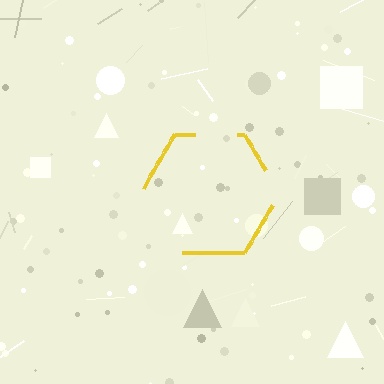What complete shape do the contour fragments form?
The contour fragments form a hexagon.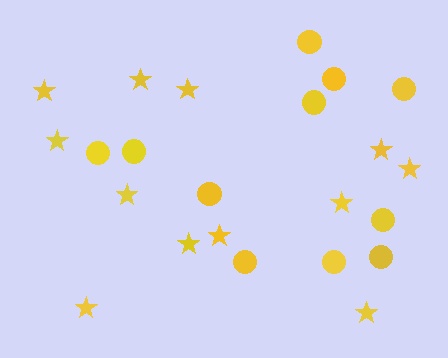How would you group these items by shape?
There are 2 groups: one group of circles (11) and one group of stars (12).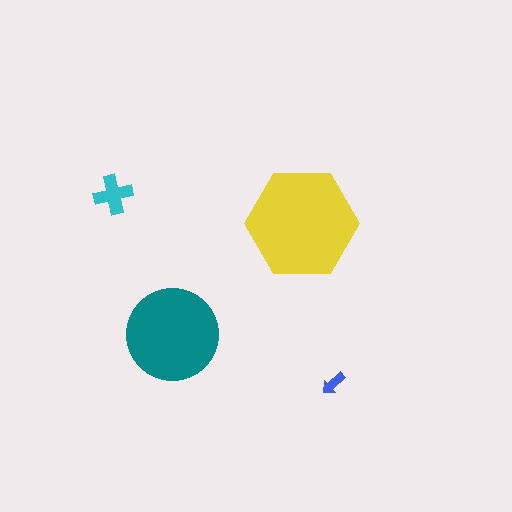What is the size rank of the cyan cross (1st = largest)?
3rd.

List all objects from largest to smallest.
The yellow hexagon, the teal circle, the cyan cross, the blue arrow.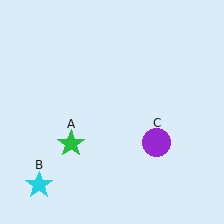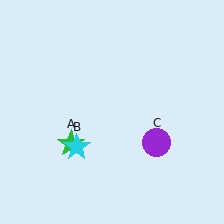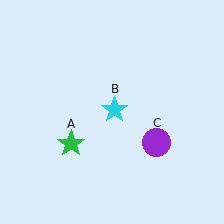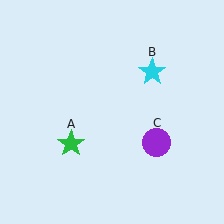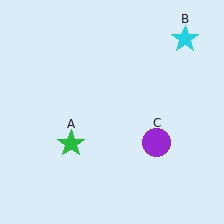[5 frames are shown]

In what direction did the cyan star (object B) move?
The cyan star (object B) moved up and to the right.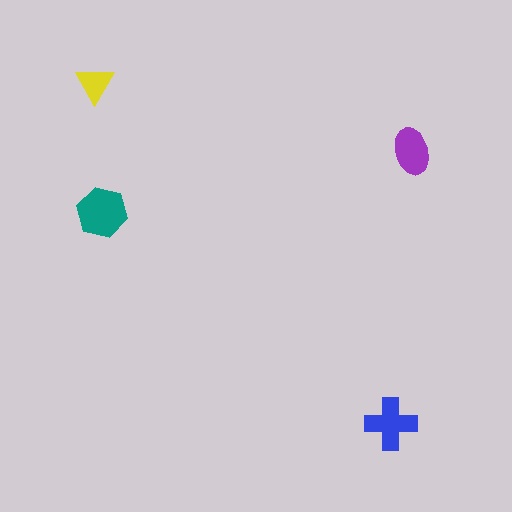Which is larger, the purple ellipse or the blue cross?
The blue cross.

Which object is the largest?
The teal hexagon.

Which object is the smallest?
The yellow triangle.